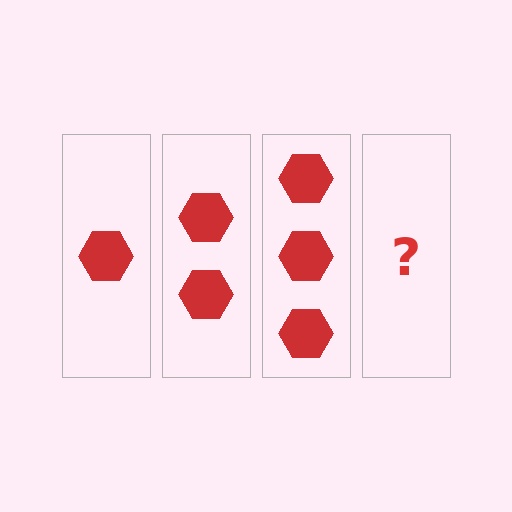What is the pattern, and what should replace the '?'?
The pattern is that each step adds one more hexagon. The '?' should be 4 hexagons.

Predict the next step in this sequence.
The next step is 4 hexagons.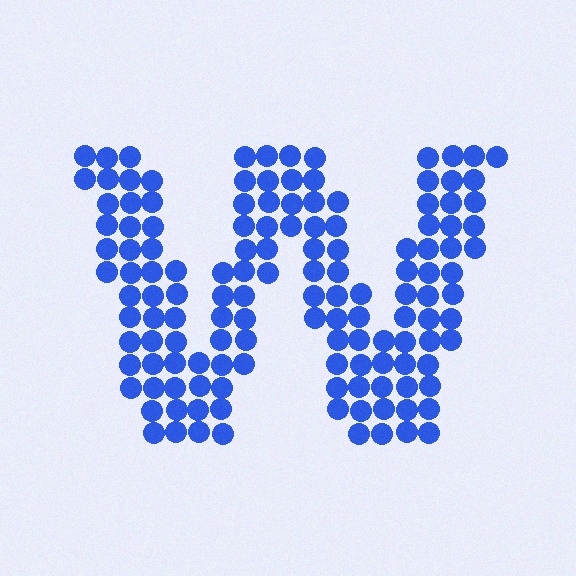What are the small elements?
The small elements are circles.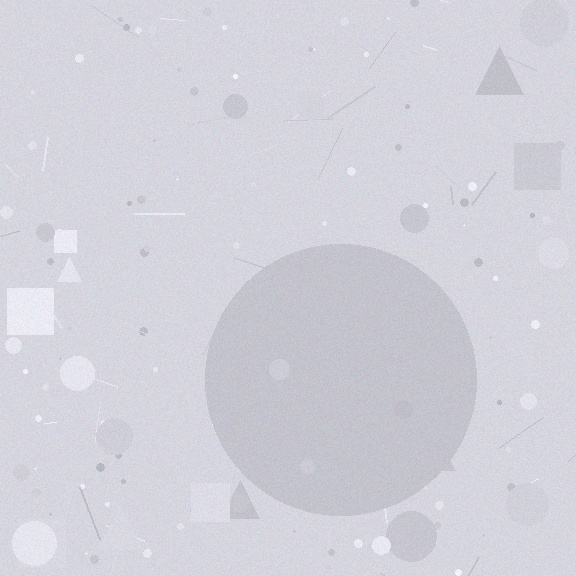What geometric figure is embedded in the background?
A circle is embedded in the background.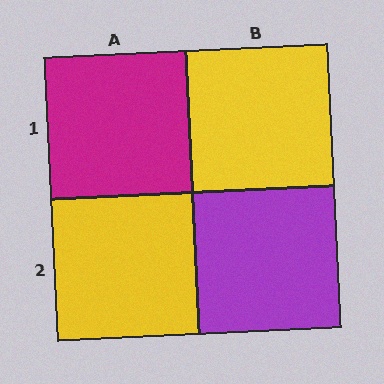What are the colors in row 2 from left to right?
Yellow, purple.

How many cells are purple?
1 cell is purple.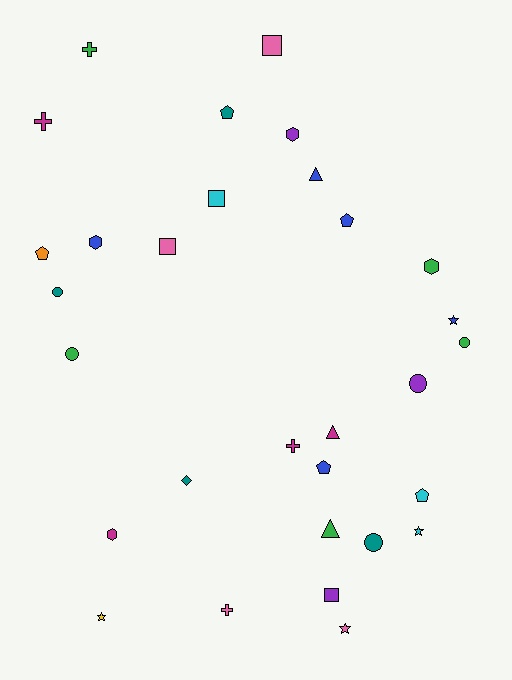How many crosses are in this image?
There are 4 crosses.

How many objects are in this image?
There are 30 objects.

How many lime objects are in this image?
There are no lime objects.